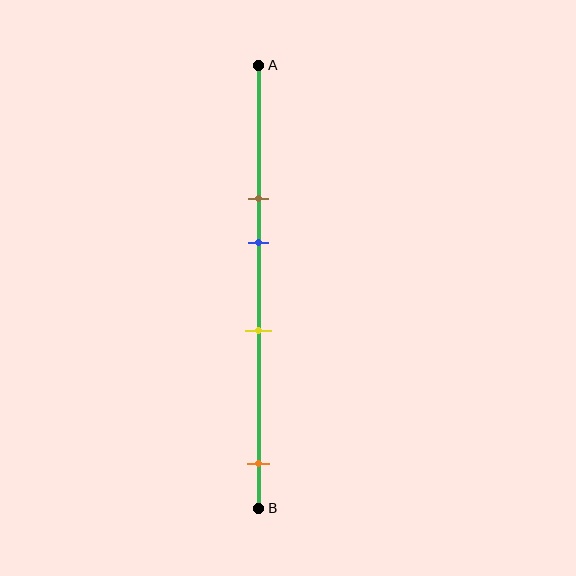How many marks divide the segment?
There are 4 marks dividing the segment.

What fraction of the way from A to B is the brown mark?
The brown mark is approximately 30% (0.3) of the way from A to B.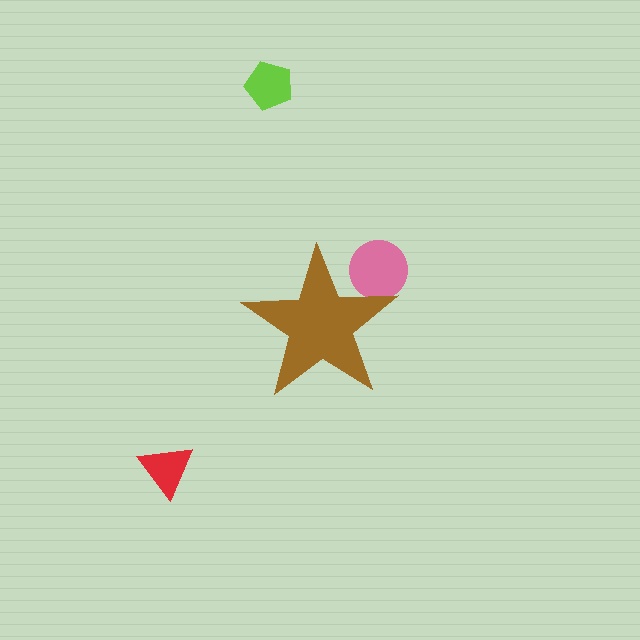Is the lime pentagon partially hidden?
No, the lime pentagon is fully visible.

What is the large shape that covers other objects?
A brown star.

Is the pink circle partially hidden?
Yes, the pink circle is partially hidden behind the brown star.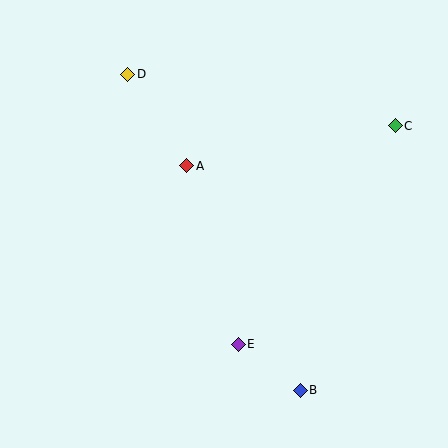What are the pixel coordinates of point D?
Point D is at (128, 74).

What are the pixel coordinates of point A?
Point A is at (187, 166).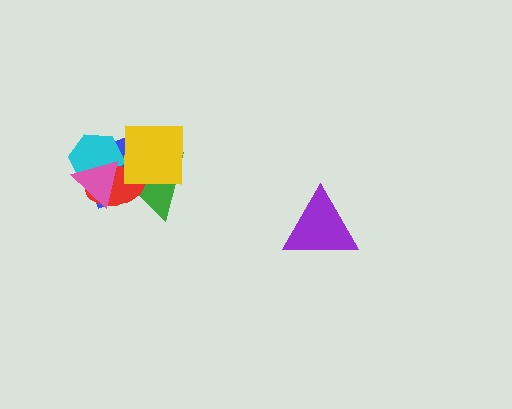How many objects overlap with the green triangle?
4 objects overlap with the green triangle.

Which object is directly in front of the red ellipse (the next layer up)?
The yellow square is directly in front of the red ellipse.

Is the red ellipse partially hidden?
Yes, it is partially covered by another shape.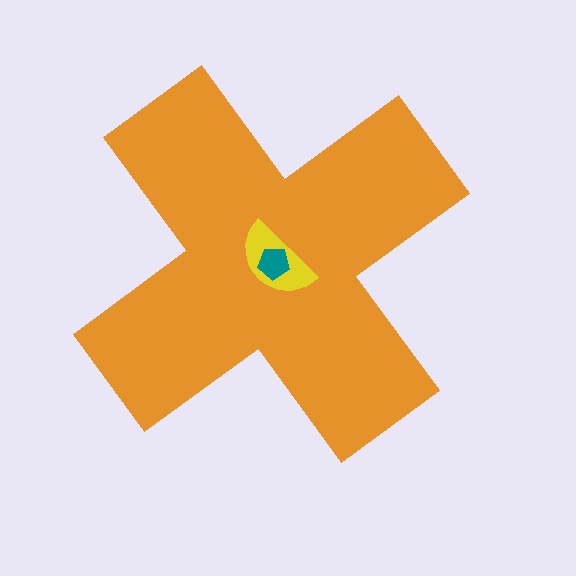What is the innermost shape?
The teal pentagon.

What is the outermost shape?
The orange cross.